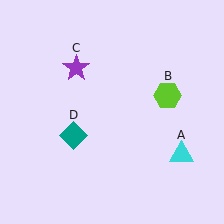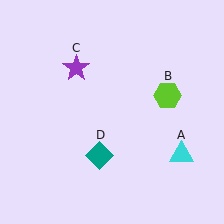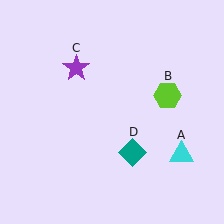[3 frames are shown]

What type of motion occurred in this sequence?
The teal diamond (object D) rotated counterclockwise around the center of the scene.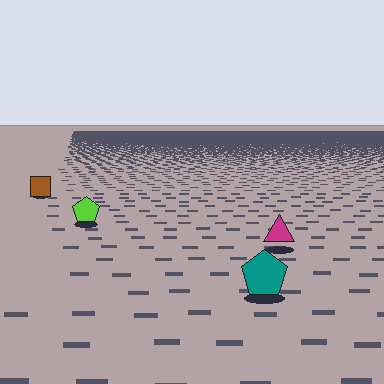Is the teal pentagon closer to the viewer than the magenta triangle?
Yes. The teal pentagon is closer — you can tell from the texture gradient: the ground texture is coarser near it.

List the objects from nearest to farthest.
From nearest to farthest: the teal pentagon, the magenta triangle, the lime pentagon, the brown square.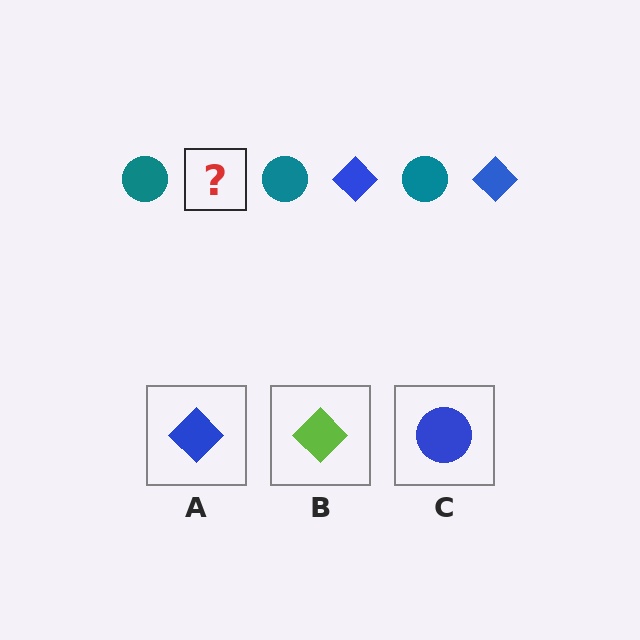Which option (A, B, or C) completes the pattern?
A.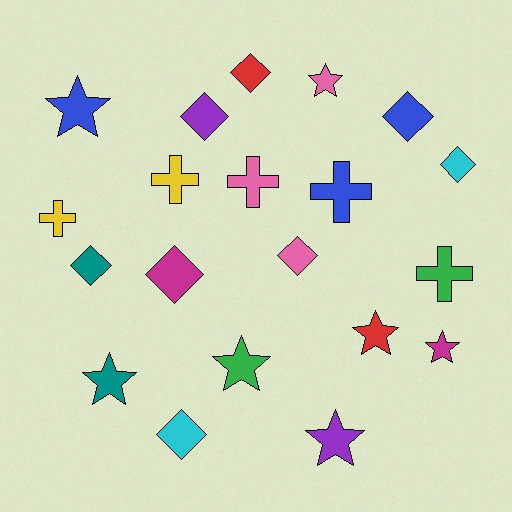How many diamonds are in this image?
There are 8 diamonds.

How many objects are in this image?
There are 20 objects.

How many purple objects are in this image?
There are 2 purple objects.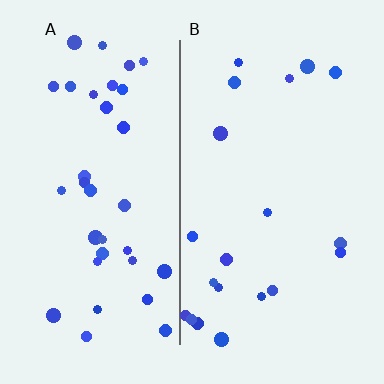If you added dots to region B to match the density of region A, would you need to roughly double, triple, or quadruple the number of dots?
Approximately double.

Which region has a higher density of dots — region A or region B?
A (the left).